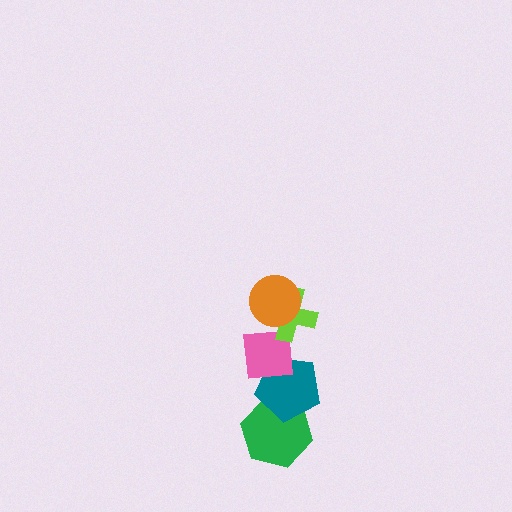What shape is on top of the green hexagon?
The teal pentagon is on top of the green hexagon.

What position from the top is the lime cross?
The lime cross is 2nd from the top.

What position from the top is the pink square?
The pink square is 3rd from the top.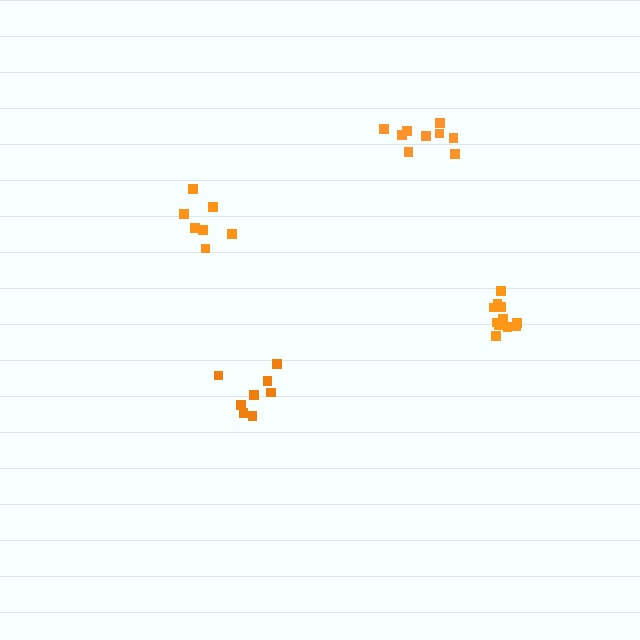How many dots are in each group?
Group 1: 7 dots, Group 2: 12 dots, Group 3: 8 dots, Group 4: 9 dots (36 total).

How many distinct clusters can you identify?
There are 4 distinct clusters.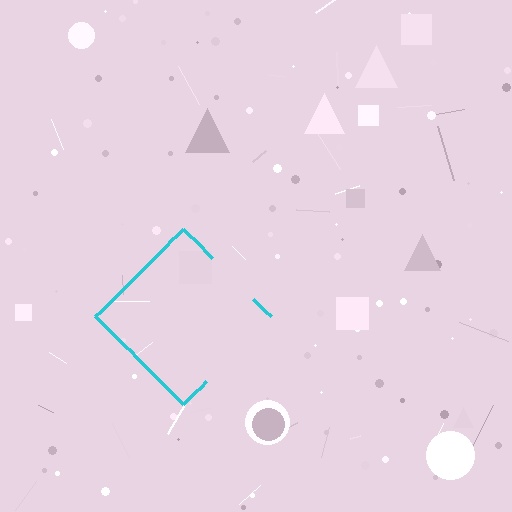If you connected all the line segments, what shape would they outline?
They would outline a diamond.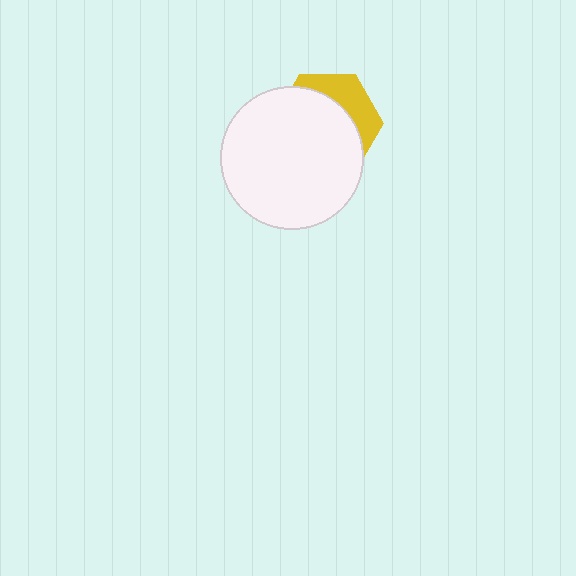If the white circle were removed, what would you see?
You would see the complete yellow hexagon.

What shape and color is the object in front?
The object in front is a white circle.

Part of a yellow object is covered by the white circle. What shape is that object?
It is a hexagon.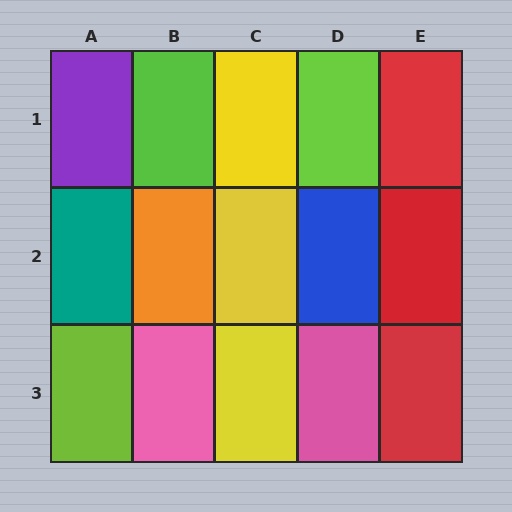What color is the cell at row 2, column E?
Red.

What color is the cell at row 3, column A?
Lime.